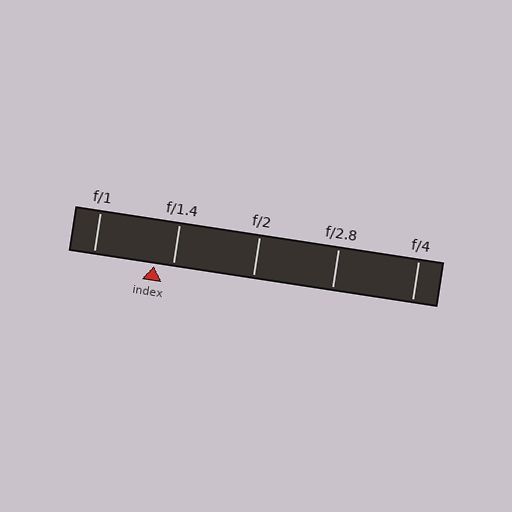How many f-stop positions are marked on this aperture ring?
There are 5 f-stop positions marked.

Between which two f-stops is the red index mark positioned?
The index mark is between f/1 and f/1.4.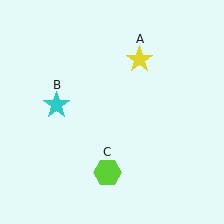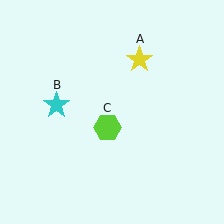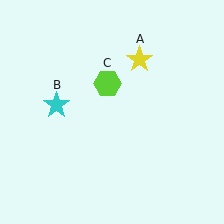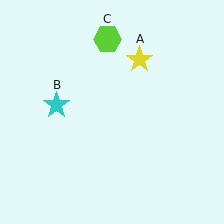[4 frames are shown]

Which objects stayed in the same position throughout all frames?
Yellow star (object A) and cyan star (object B) remained stationary.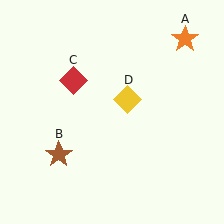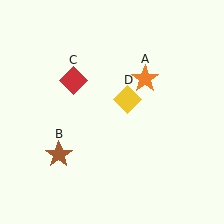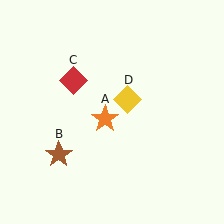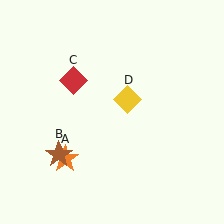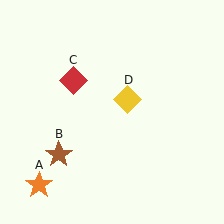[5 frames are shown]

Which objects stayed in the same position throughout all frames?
Brown star (object B) and red diamond (object C) and yellow diamond (object D) remained stationary.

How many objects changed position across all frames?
1 object changed position: orange star (object A).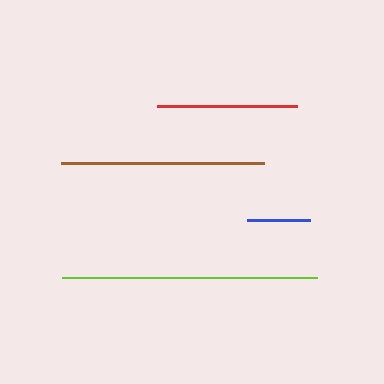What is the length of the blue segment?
The blue segment is approximately 62 pixels long.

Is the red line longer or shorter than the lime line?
The lime line is longer than the red line.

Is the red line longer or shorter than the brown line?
The brown line is longer than the red line.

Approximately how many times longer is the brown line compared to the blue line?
The brown line is approximately 3.3 times the length of the blue line.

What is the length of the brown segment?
The brown segment is approximately 204 pixels long.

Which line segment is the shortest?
The blue line is the shortest at approximately 62 pixels.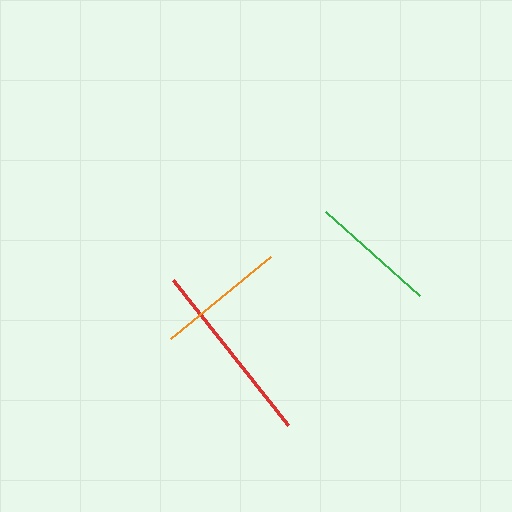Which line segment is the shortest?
The green line is the shortest at approximately 126 pixels.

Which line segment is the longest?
The red line is the longest at approximately 185 pixels.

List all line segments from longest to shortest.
From longest to shortest: red, orange, green.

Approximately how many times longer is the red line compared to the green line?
The red line is approximately 1.5 times the length of the green line.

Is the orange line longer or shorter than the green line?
The orange line is longer than the green line.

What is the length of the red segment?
The red segment is approximately 185 pixels long.